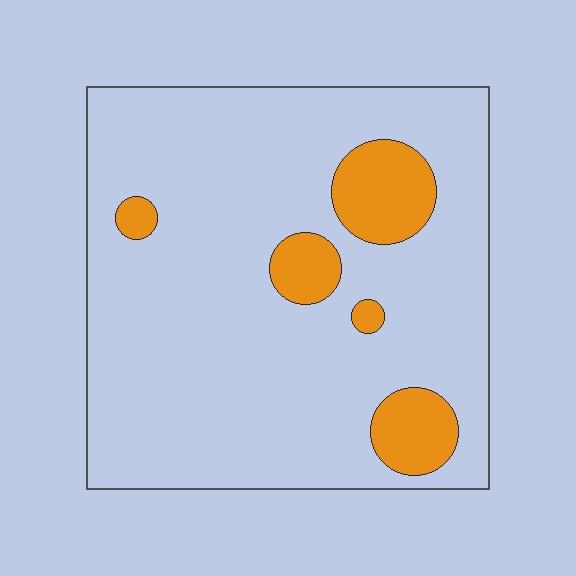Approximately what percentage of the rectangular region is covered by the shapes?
Approximately 15%.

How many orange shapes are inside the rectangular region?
5.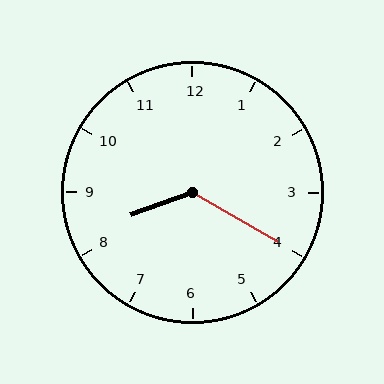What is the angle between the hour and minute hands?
Approximately 130 degrees.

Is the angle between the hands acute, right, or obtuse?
It is obtuse.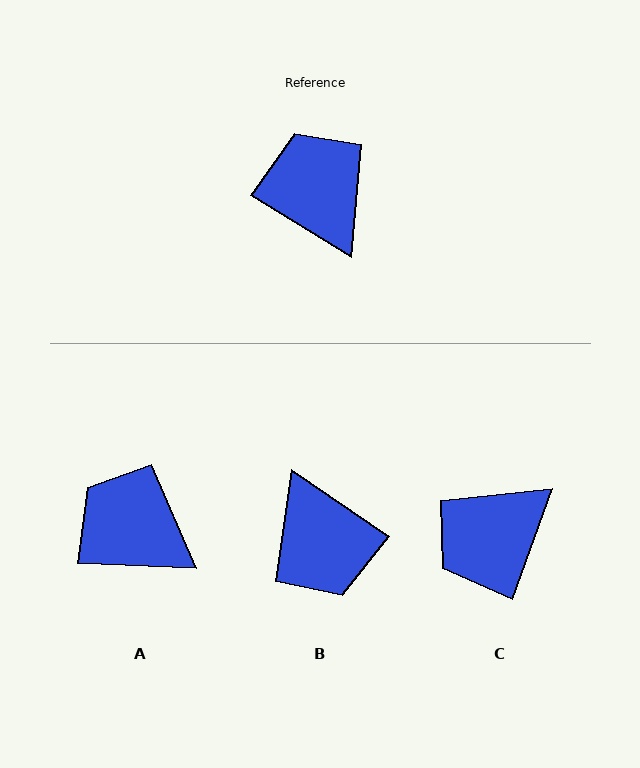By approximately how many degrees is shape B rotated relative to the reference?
Approximately 177 degrees counter-clockwise.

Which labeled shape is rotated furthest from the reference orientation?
B, about 177 degrees away.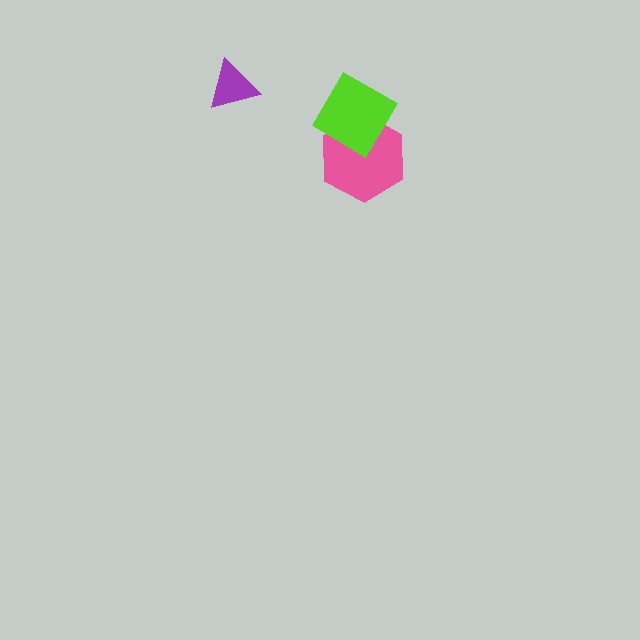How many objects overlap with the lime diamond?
1 object overlaps with the lime diamond.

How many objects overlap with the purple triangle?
0 objects overlap with the purple triangle.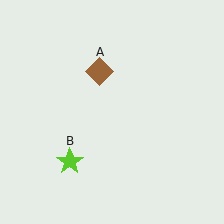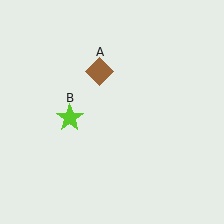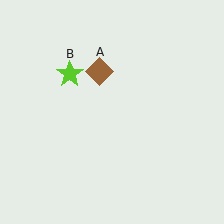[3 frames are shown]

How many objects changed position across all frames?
1 object changed position: lime star (object B).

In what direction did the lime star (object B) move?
The lime star (object B) moved up.